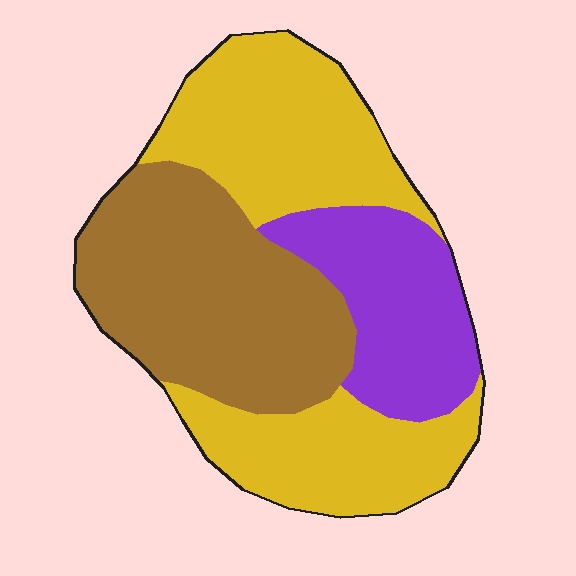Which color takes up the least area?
Purple, at roughly 20%.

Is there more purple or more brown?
Brown.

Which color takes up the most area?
Yellow, at roughly 45%.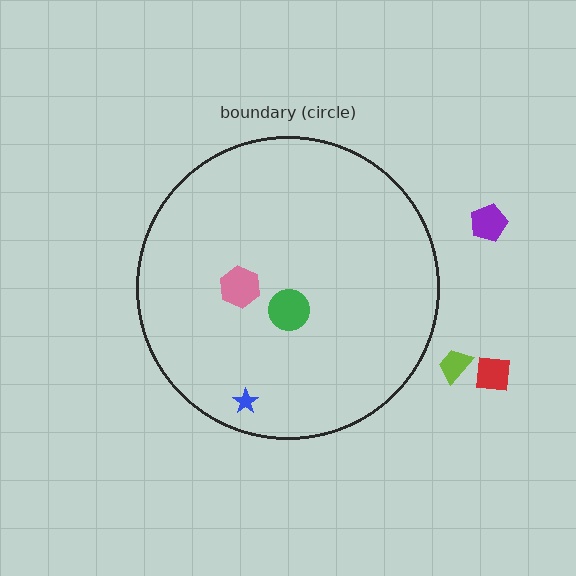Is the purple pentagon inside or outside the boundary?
Outside.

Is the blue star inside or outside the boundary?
Inside.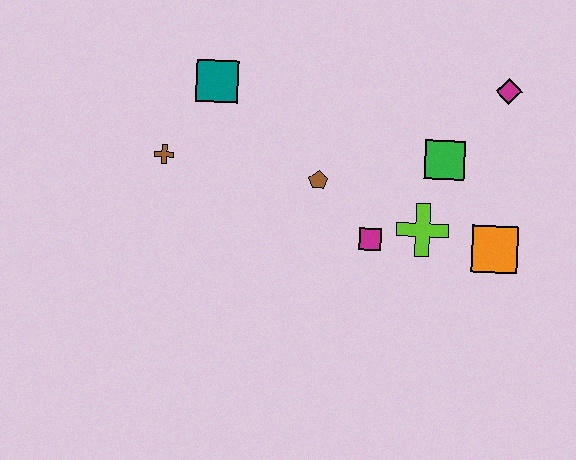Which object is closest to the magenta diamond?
The green square is closest to the magenta diamond.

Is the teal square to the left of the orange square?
Yes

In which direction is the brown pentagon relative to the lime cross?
The brown pentagon is to the left of the lime cross.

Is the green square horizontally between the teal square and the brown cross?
No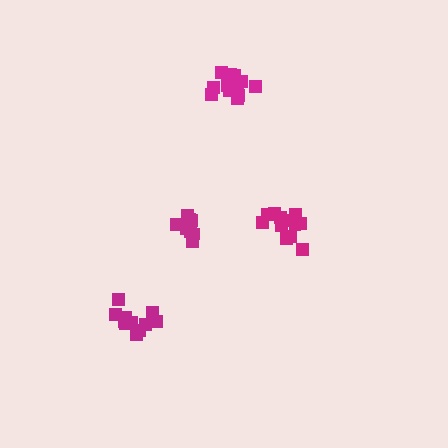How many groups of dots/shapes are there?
There are 4 groups.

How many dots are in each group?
Group 1: 12 dots, Group 2: 11 dots, Group 3: 9 dots, Group 4: 13 dots (45 total).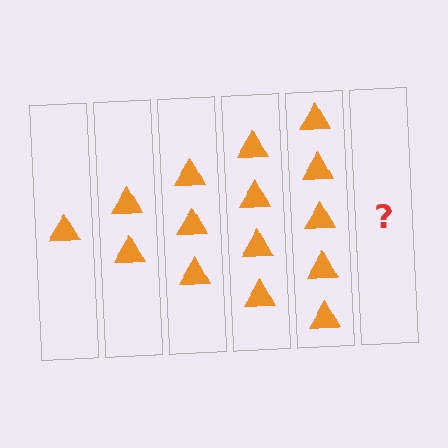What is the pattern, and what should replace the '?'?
The pattern is that each step adds one more triangle. The '?' should be 6 triangles.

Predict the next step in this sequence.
The next step is 6 triangles.